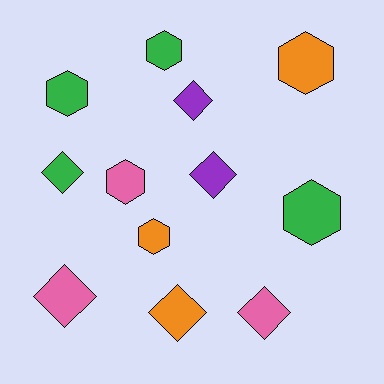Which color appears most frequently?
Green, with 4 objects.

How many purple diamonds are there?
There are 2 purple diamonds.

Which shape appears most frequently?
Hexagon, with 6 objects.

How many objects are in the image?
There are 12 objects.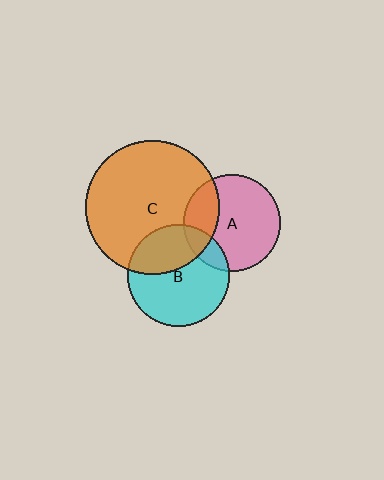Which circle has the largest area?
Circle C (orange).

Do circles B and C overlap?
Yes.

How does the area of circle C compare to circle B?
Approximately 1.7 times.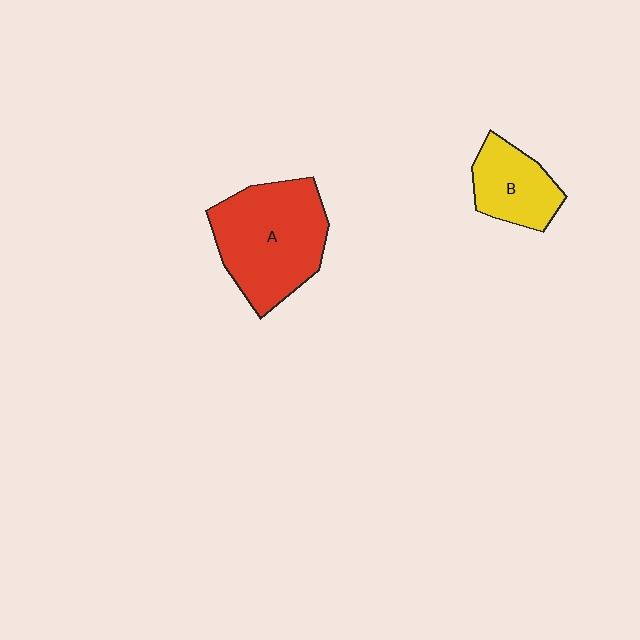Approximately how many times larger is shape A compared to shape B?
Approximately 1.9 times.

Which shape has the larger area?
Shape A (red).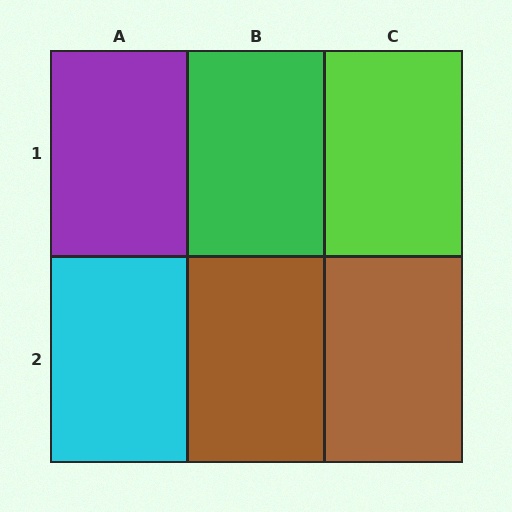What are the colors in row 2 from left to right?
Cyan, brown, brown.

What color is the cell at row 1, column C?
Lime.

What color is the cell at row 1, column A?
Purple.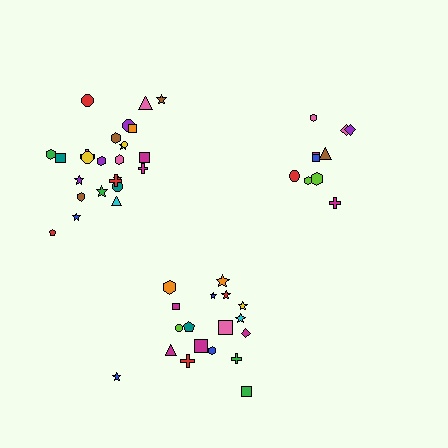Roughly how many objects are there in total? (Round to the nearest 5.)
Roughly 55 objects in total.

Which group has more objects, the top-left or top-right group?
The top-left group.